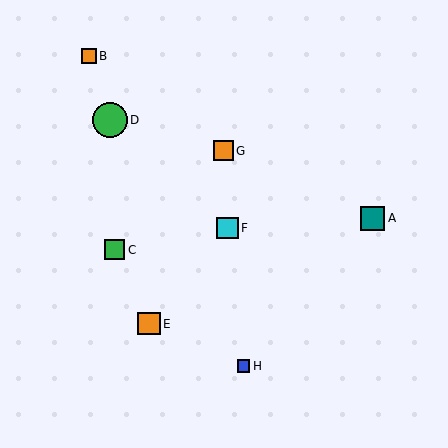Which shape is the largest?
The green circle (labeled D) is the largest.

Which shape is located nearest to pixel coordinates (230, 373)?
The blue square (labeled H) at (243, 366) is nearest to that location.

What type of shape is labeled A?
Shape A is a teal square.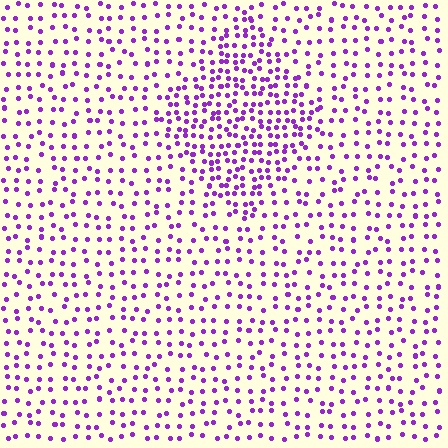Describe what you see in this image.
The image contains small purple elements arranged at two different densities. A diamond-shaped region is visible where the elements are more densely packed than the surrounding area.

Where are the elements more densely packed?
The elements are more densely packed inside the diamond boundary.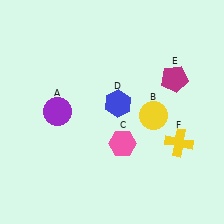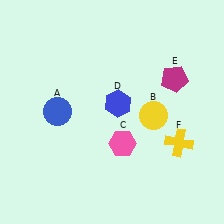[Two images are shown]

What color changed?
The circle (A) changed from purple in Image 1 to blue in Image 2.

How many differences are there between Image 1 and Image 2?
There is 1 difference between the two images.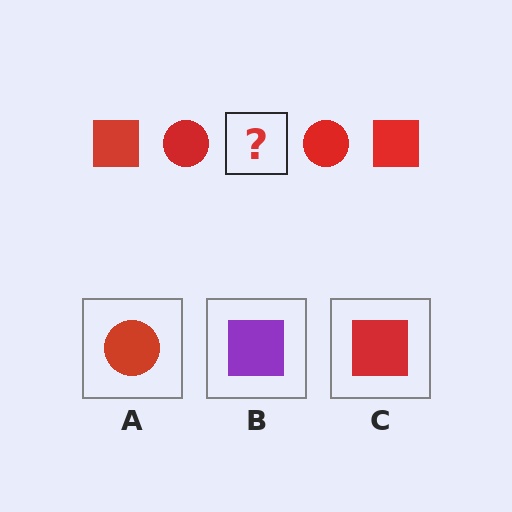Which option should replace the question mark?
Option C.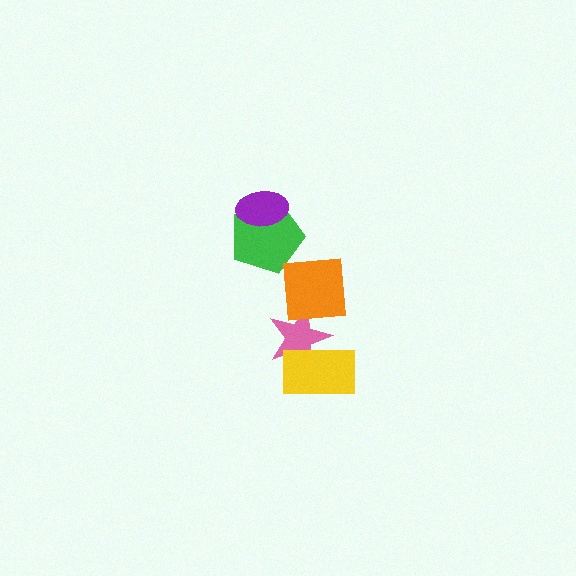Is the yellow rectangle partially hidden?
No, no other shape covers it.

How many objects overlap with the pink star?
2 objects overlap with the pink star.